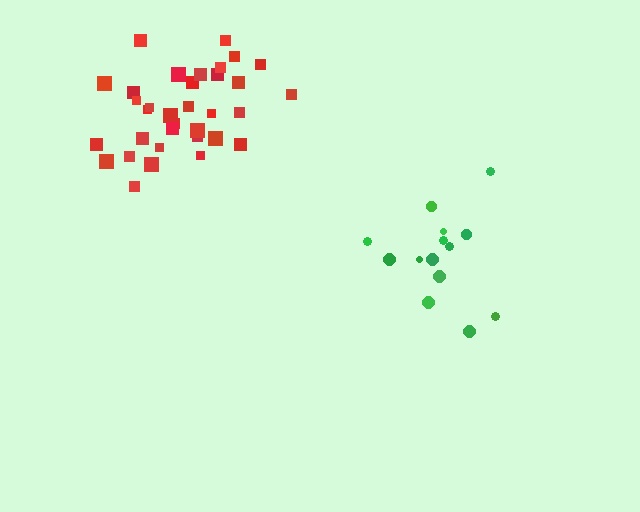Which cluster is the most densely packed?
Red.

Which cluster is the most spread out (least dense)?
Green.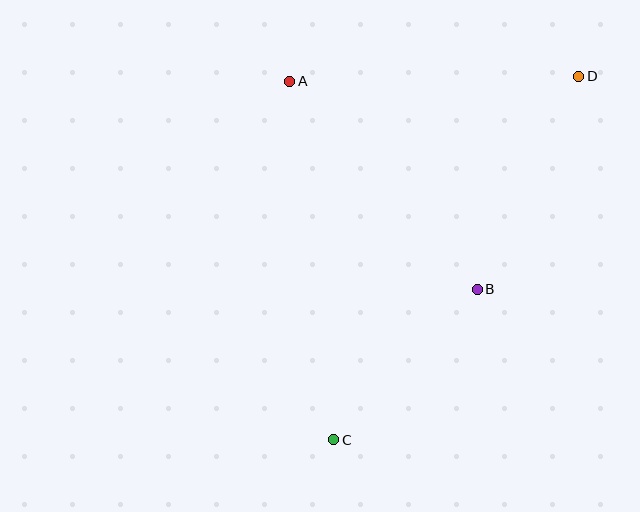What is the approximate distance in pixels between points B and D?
The distance between B and D is approximately 236 pixels.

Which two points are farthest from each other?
Points C and D are farthest from each other.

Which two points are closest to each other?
Points B and C are closest to each other.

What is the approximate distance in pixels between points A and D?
The distance between A and D is approximately 289 pixels.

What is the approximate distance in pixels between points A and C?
The distance between A and C is approximately 361 pixels.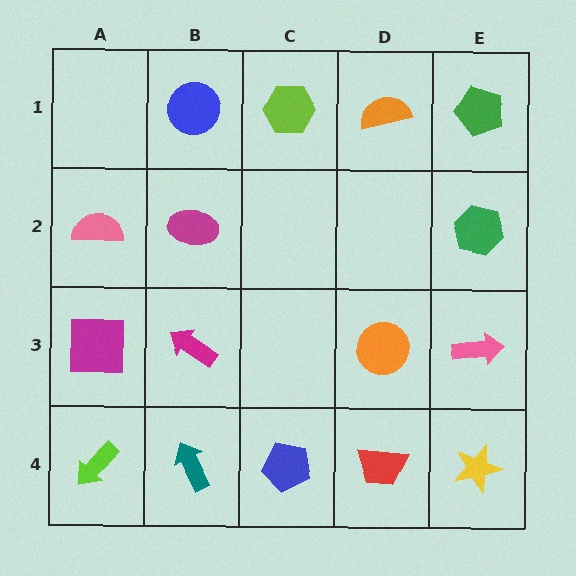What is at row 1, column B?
A blue circle.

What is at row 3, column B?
A magenta arrow.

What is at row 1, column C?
A lime hexagon.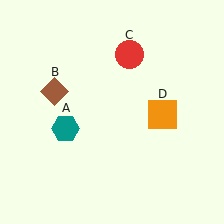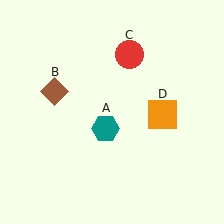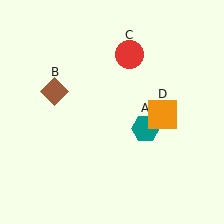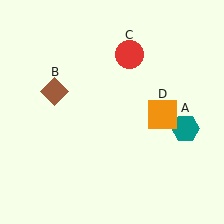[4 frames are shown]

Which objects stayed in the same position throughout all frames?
Brown diamond (object B) and red circle (object C) and orange square (object D) remained stationary.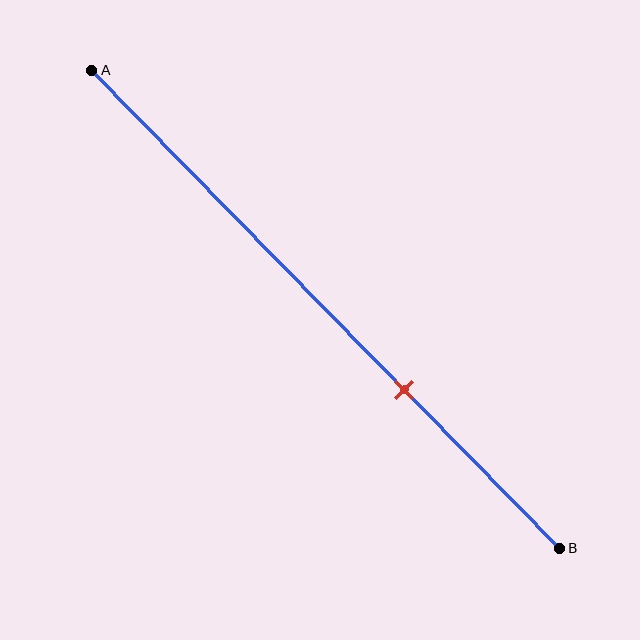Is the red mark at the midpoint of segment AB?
No, the mark is at about 65% from A, not at the 50% midpoint.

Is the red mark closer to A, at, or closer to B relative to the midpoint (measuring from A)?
The red mark is closer to point B than the midpoint of segment AB.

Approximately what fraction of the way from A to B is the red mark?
The red mark is approximately 65% of the way from A to B.